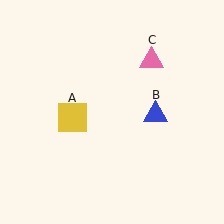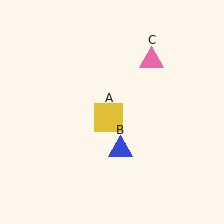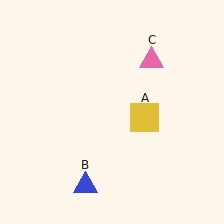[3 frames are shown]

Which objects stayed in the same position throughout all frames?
Pink triangle (object C) remained stationary.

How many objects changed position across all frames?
2 objects changed position: yellow square (object A), blue triangle (object B).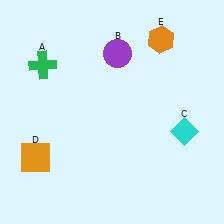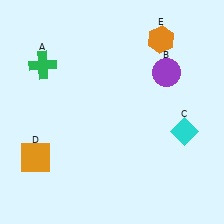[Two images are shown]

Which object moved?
The purple circle (B) moved right.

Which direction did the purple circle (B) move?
The purple circle (B) moved right.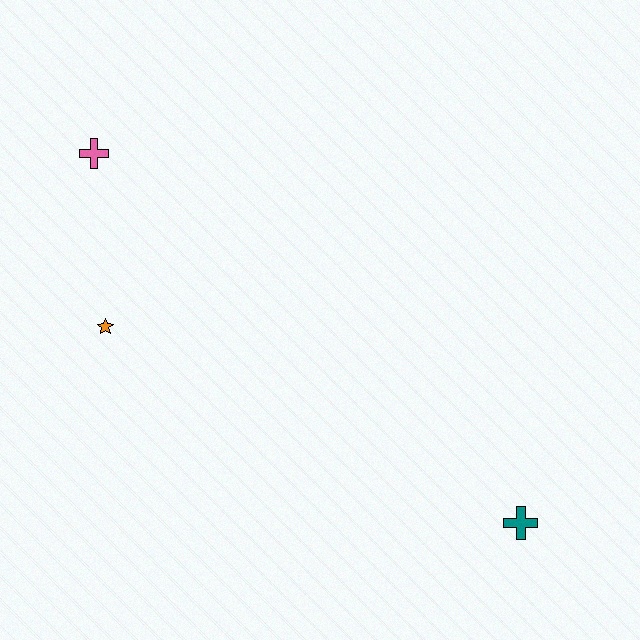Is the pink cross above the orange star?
Yes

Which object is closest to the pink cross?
The orange star is closest to the pink cross.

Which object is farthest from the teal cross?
The pink cross is farthest from the teal cross.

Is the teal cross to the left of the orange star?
No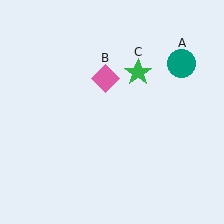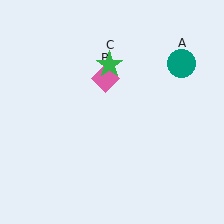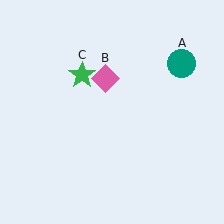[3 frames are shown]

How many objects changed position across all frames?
1 object changed position: green star (object C).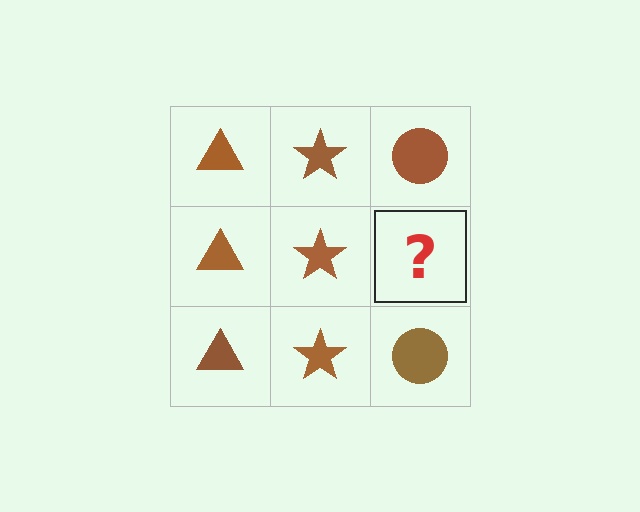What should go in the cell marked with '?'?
The missing cell should contain a brown circle.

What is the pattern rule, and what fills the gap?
The rule is that each column has a consistent shape. The gap should be filled with a brown circle.